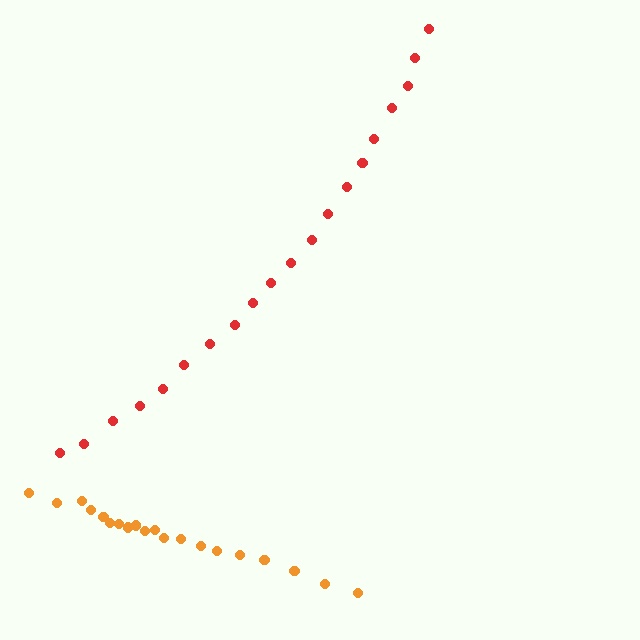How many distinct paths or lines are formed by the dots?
There are 2 distinct paths.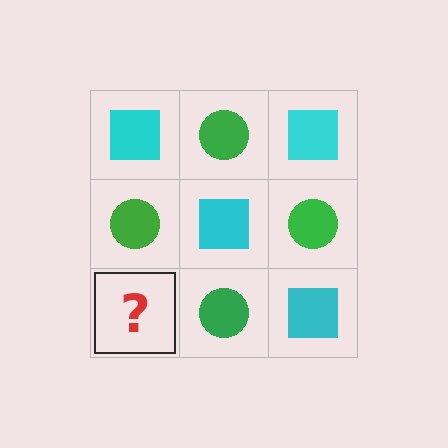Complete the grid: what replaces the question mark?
The question mark should be replaced with a cyan square.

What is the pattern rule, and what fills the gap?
The rule is that it alternates cyan square and green circle in a checkerboard pattern. The gap should be filled with a cyan square.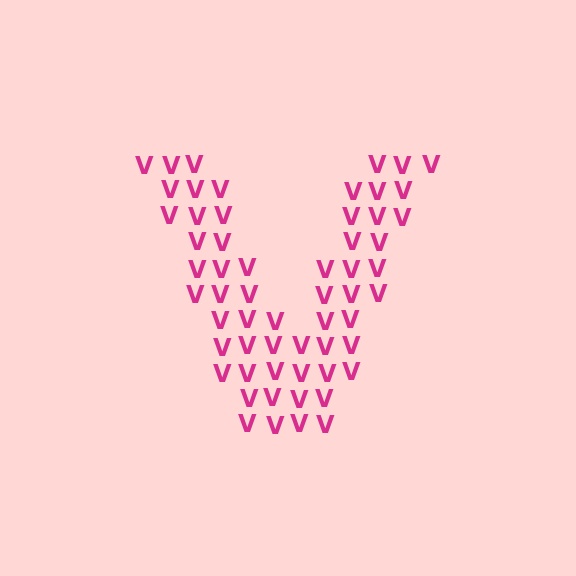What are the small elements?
The small elements are letter V's.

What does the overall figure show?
The overall figure shows the letter V.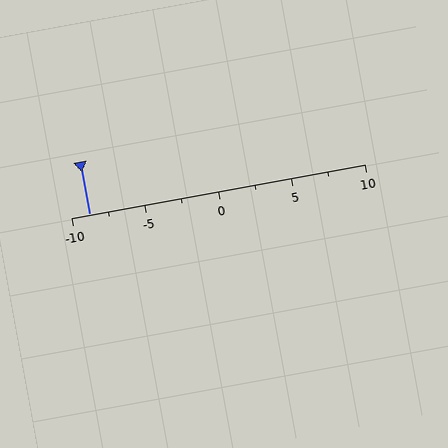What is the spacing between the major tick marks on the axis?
The major ticks are spaced 5 apart.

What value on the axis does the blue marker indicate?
The marker indicates approximately -8.8.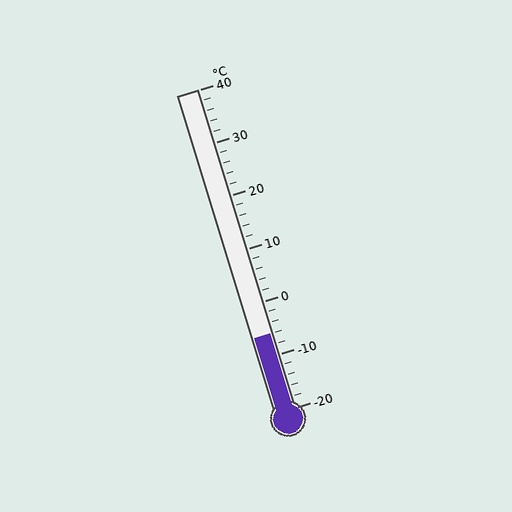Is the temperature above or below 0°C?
The temperature is below 0°C.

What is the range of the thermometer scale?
The thermometer scale ranges from -20°C to 40°C.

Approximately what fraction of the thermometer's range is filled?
The thermometer is filled to approximately 25% of its range.